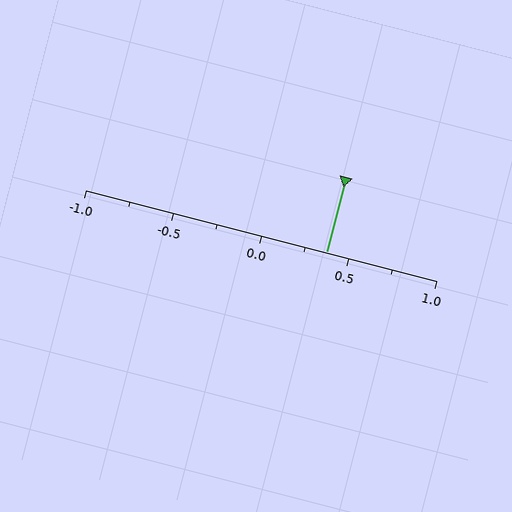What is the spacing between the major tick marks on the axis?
The major ticks are spaced 0.5 apart.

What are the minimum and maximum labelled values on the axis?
The axis runs from -1.0 to 1.0.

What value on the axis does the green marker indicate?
The marker indicates approximately 0.38.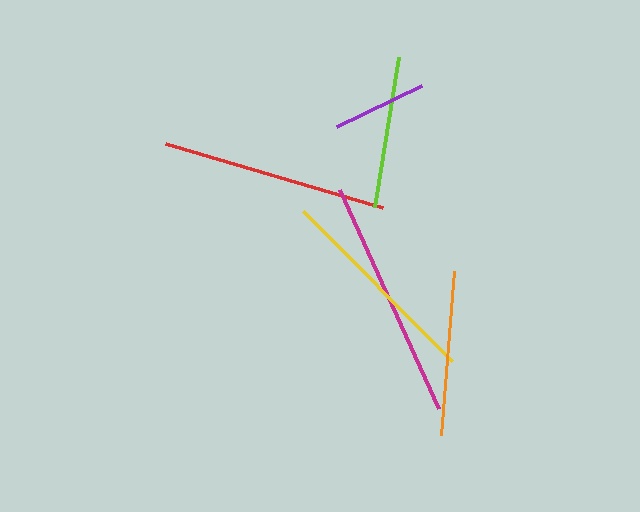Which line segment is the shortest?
The purple line is the shortest at approximately 94 pixels.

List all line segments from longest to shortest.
From longest to shortest: magenta, red, yellow, orange, lime, purple.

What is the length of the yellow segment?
The yellow segment is approximately 211 pixels long.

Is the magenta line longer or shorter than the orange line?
The magenta line is longer than the orange line.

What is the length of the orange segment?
The orange segment is approximately 165 pixels long.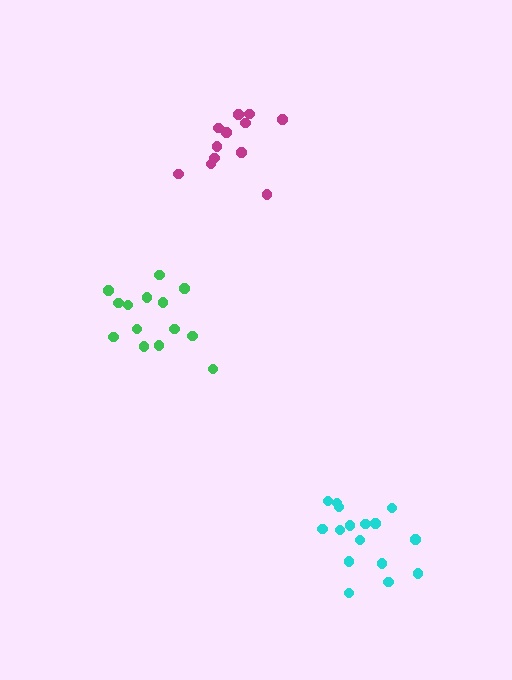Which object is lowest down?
The cyan cluster is bottommost.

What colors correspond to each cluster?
The clusters are colored: cyan, green, magenta.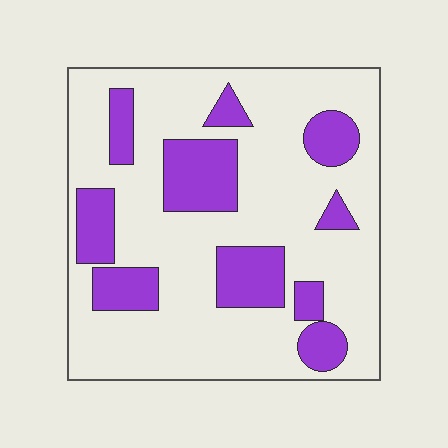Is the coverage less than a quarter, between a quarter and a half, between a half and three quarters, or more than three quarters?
Between a quarter and a half.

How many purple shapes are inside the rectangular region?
10.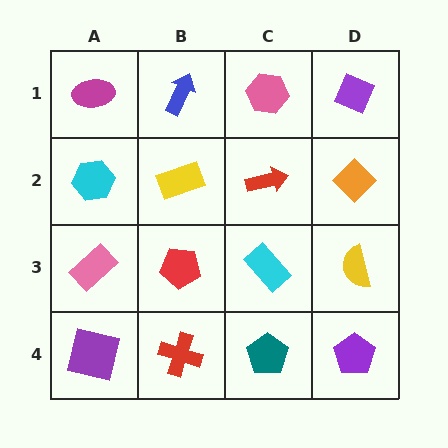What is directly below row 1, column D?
An orange diamond.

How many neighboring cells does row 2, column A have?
3.